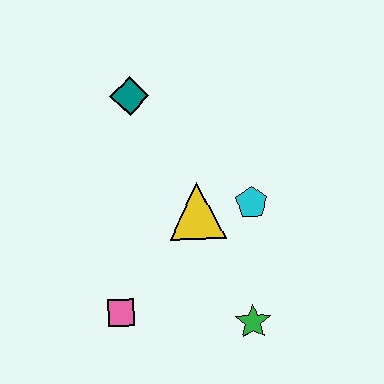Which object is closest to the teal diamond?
The yellow triangle is closest to the teal diamond.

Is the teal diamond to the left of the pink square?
No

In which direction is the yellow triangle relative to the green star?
The yellow triangle is above the green star.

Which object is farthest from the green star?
The teal diamond is farthest from the green star.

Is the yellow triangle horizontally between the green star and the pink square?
Yes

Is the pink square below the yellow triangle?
Yes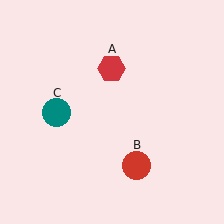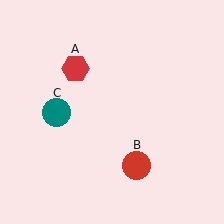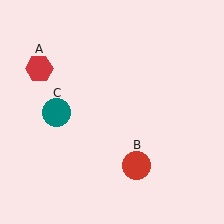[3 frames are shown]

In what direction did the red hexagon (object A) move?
The red hexagon (object A) moved left.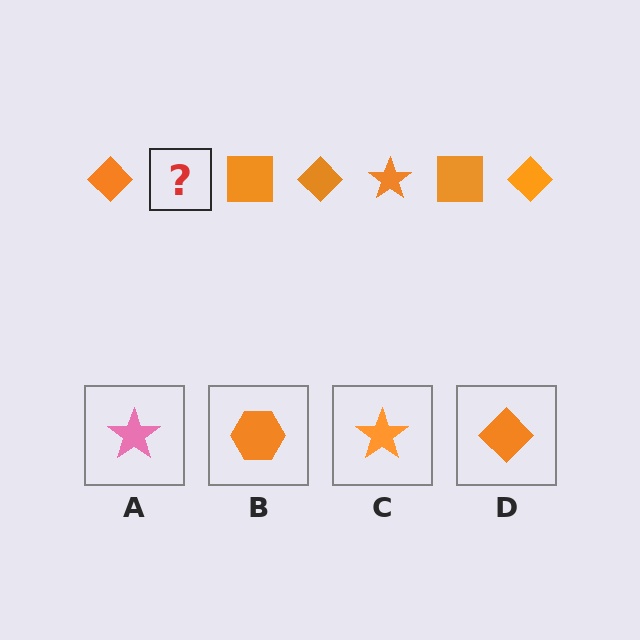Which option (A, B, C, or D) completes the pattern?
C.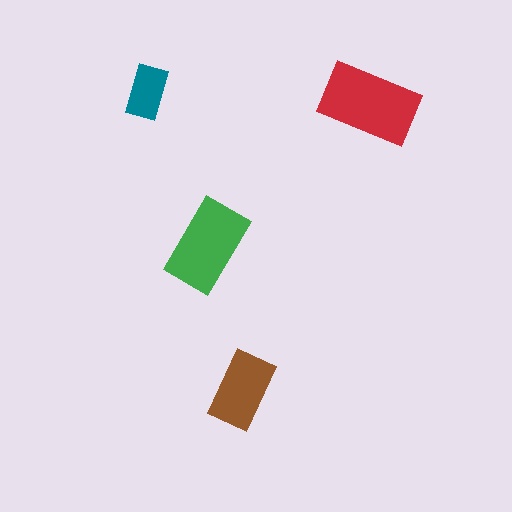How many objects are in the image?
There are 4 objects in the image.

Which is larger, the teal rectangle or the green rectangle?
The green one.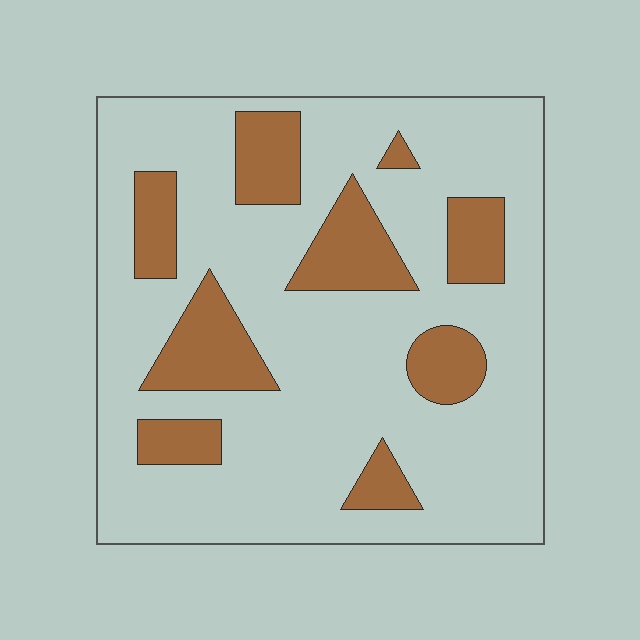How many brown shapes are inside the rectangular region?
9.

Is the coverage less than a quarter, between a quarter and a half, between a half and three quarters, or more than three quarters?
Less than a quarter.